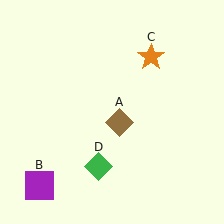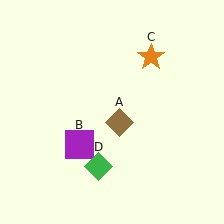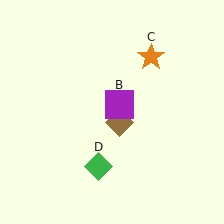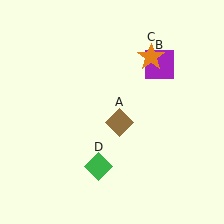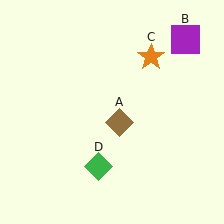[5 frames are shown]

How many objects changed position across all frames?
1 object changed position: purple square (object B).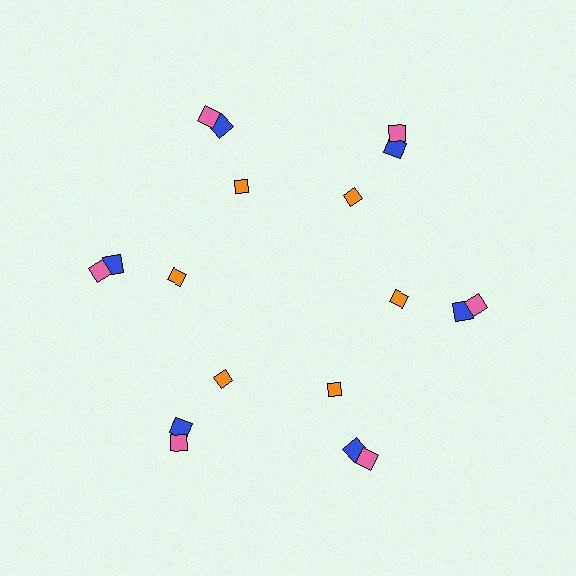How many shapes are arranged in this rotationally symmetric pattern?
There are 18 shapes, arranged in 6 groups of 3.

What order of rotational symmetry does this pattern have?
This pattern has 6-fold rotational symmetry.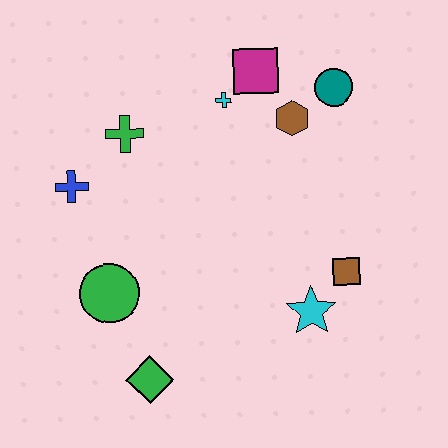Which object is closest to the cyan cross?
The magenta square is closest to the cyan cross.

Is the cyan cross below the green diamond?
No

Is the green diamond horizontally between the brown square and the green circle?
Yes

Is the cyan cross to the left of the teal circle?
Yes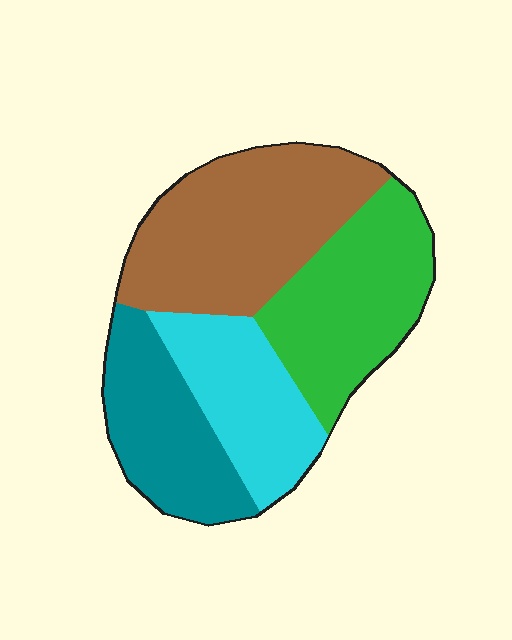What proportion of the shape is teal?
Teal takes up about one fifth (1/5) of the shape.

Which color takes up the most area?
Brown, at roughly 35%.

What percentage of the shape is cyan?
Cyan takes up between a sixth and a third of the shape.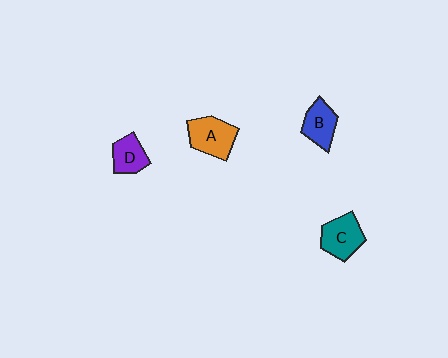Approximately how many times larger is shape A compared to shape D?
Approximately 1.4 times.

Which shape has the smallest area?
Shape D (purple).